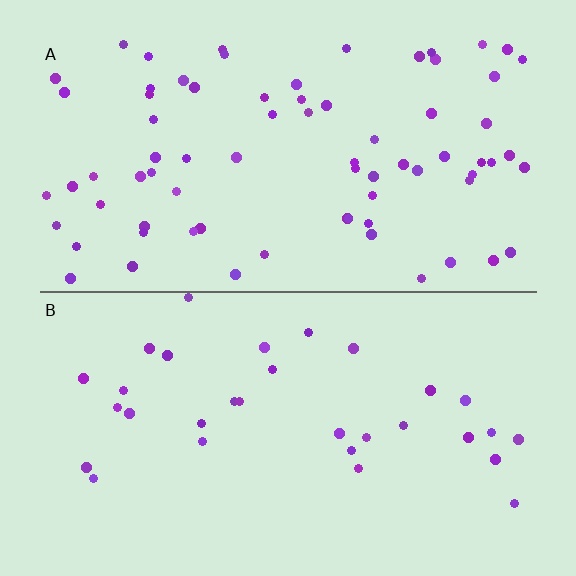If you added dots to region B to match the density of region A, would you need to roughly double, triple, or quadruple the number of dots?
Approximately double.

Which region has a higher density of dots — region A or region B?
A (the top).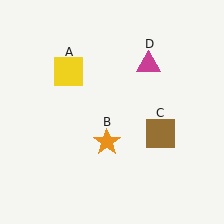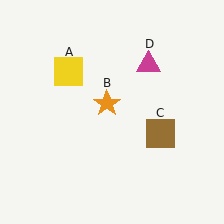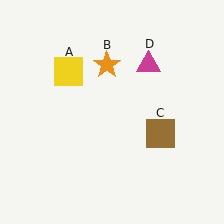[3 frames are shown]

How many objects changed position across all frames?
1 object changed position: orange star (object B).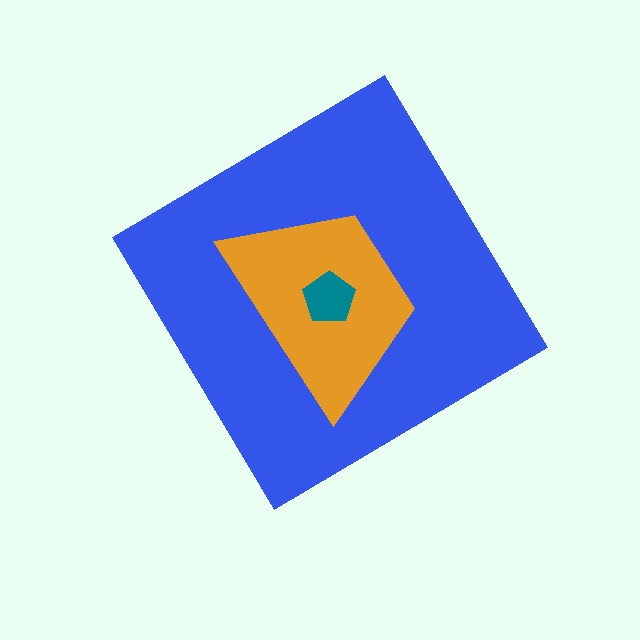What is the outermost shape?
The blue diamond.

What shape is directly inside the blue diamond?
The orange trapezoid.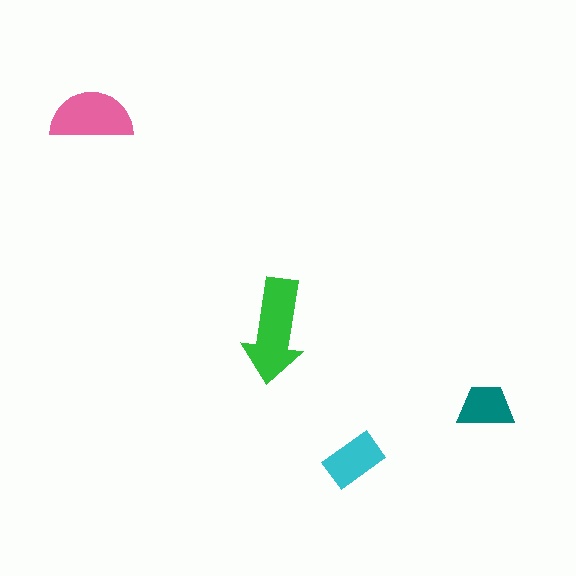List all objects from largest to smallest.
The green arrow, the pink semicircle, the cyan rectangle, the teal trapezoid.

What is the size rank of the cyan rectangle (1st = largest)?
3rd.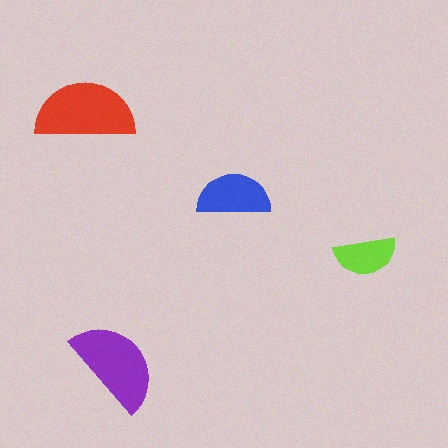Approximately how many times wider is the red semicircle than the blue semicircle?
About 1.5 times wider.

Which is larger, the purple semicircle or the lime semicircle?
The purple one.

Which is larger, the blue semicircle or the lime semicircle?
The blue one.